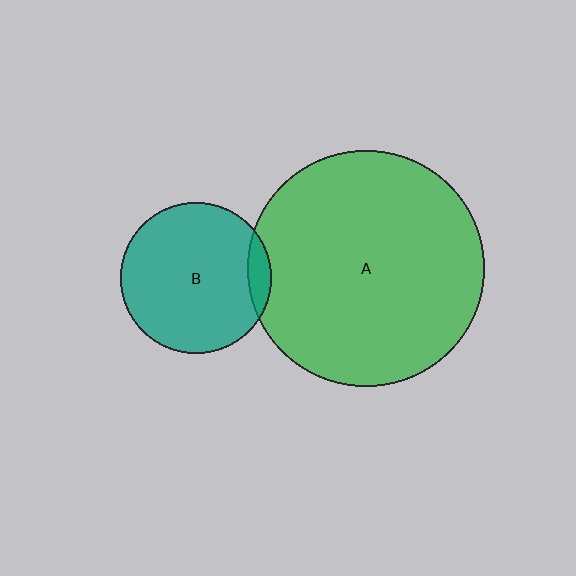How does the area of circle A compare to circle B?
Approximately 2.5 times.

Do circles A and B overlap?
Yes.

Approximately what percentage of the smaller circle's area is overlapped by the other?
Approximately 10%.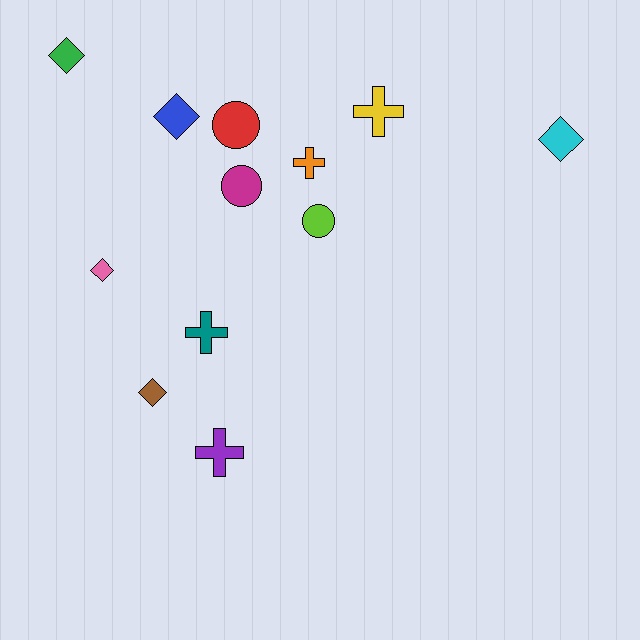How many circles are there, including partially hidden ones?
There are 3 circles.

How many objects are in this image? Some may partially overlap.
There are 12 objects.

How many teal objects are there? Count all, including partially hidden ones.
There is 1 teal object.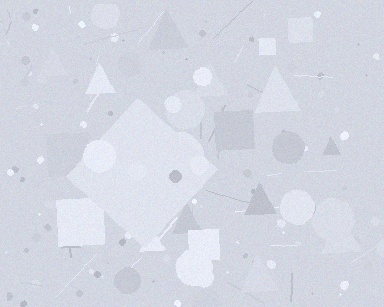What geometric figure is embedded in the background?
A diamond is embedded in the background.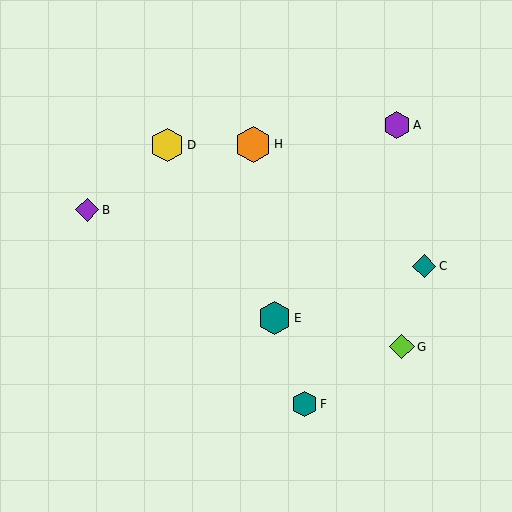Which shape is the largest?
The orange hexagon (labeled H) is the largest.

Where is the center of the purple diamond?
The center of the purple diamond is at (87, 210).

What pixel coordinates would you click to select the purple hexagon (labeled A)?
Click at (397, 125) to select the purple hexagon A.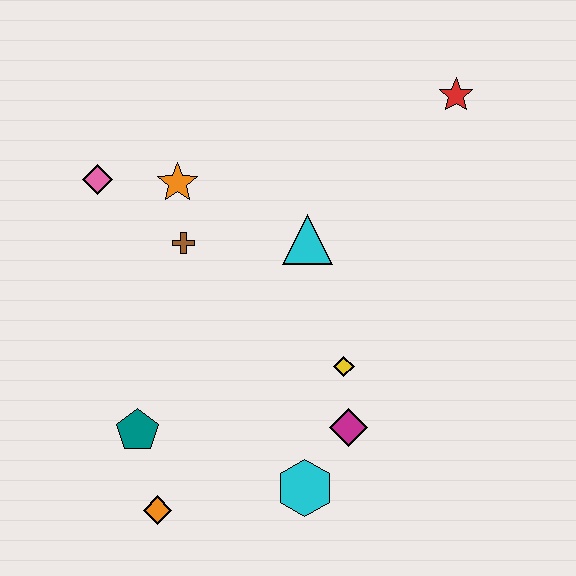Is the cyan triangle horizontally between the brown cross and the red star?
Yes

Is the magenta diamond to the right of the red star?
No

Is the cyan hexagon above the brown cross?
No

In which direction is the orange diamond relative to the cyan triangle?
The orange diamond is below the cyan triangle.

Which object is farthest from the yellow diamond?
The pink diamond is farthest from the yellow diamond.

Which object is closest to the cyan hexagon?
The magenta diamond is closest to the cyan hexagon.